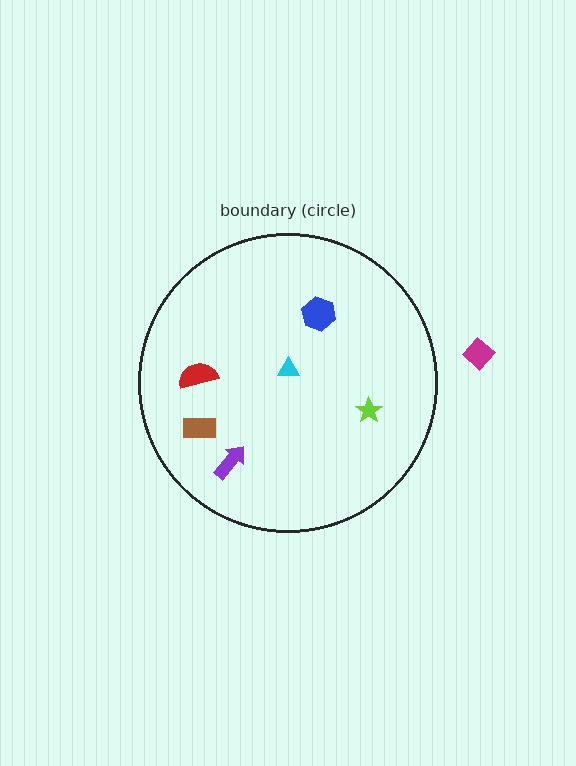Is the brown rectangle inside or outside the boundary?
Inside.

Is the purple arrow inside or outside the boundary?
Inside.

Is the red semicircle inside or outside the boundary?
Inside.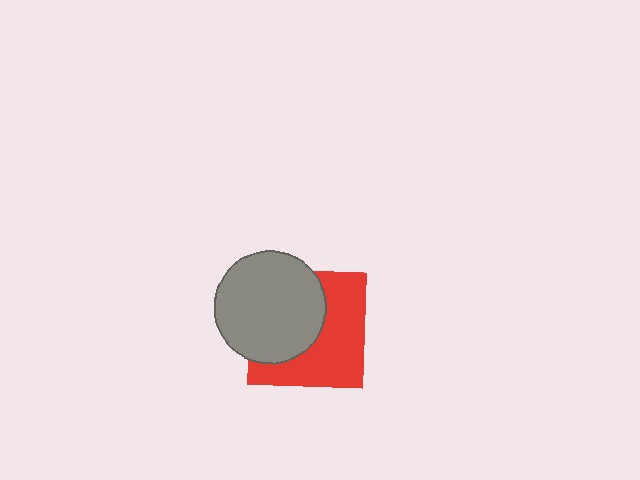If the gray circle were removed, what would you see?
You would see the complete red square.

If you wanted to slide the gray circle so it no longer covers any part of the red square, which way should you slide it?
Slide it left — that is the most direct way to separate the two shapes.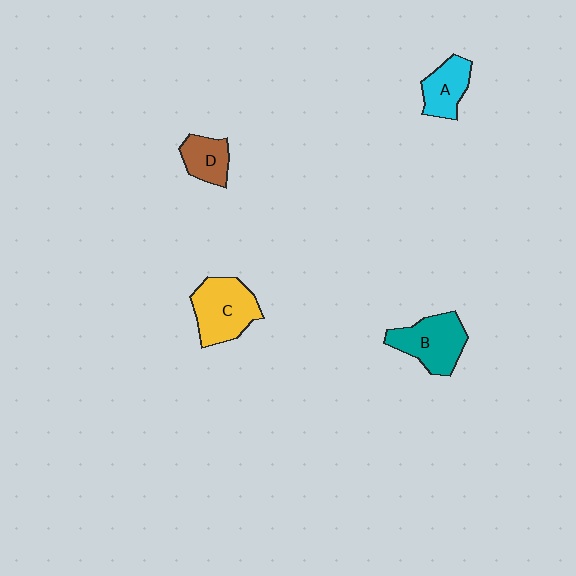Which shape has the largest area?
Shape C (yellow).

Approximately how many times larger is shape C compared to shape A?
Approximately 1.6 times.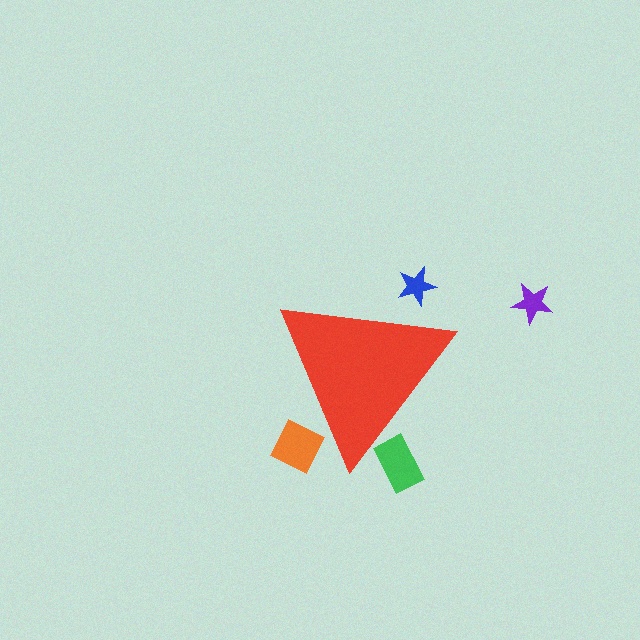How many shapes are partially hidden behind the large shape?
3 shapes are partially hidden.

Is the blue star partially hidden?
Yes, the blue star is partially hidden behind the red triangle.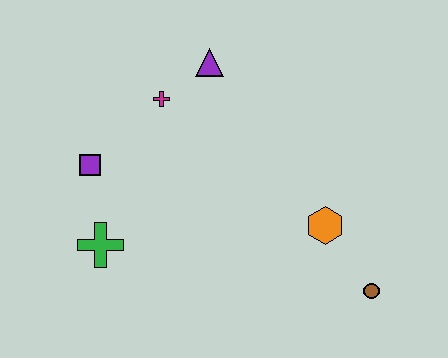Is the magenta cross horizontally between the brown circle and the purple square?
Yes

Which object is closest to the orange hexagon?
The brown circle is closest to the orange hexagon.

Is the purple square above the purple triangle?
No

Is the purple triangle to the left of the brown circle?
Yes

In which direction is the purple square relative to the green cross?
The purple square is above the green cross.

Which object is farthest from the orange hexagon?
The purple square is farthest from the orange hexagon.